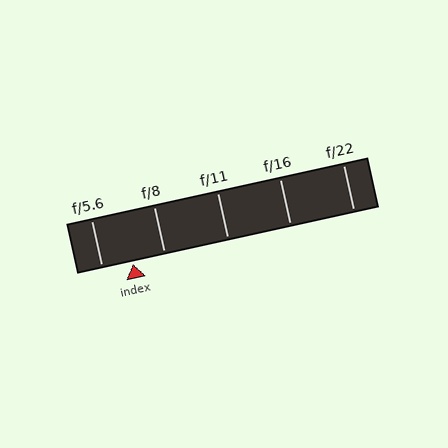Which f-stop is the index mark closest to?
The index mark is closest to f/5.6.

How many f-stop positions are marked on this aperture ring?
There are 5 f-stop positions marked.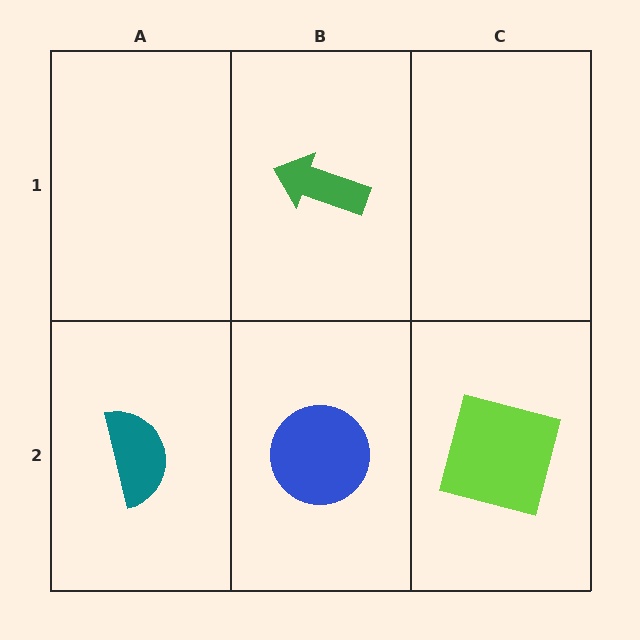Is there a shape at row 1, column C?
No, that cell is empty.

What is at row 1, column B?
A green arrow.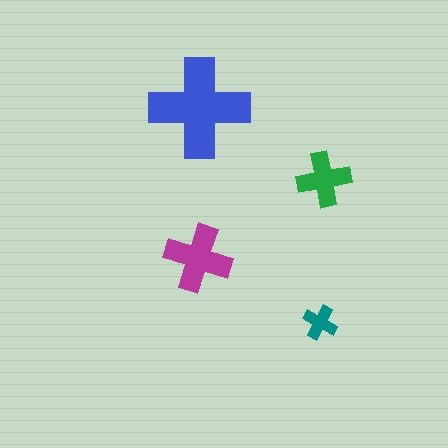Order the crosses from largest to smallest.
the blue one, the magenta one, the green one, the teal one.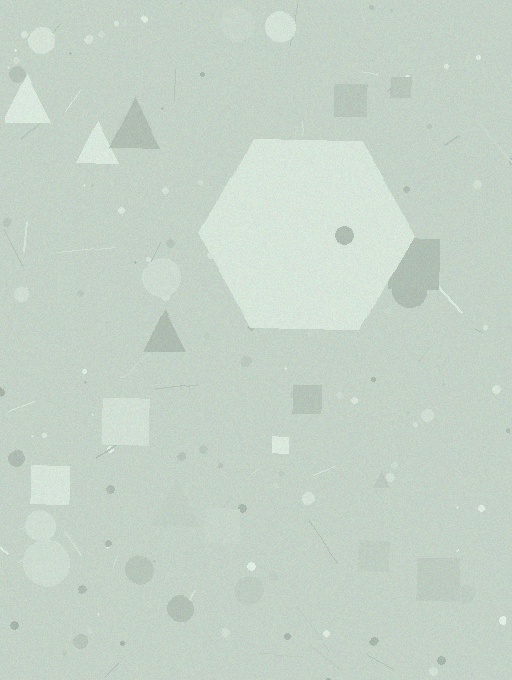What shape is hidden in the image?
A hexagon is hidden in the image.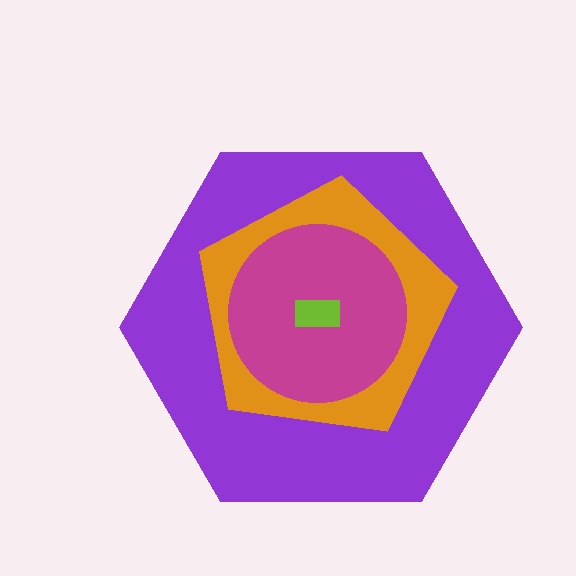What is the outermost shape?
The purple hexagon.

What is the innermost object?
The lime rectangle.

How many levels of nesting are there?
4.